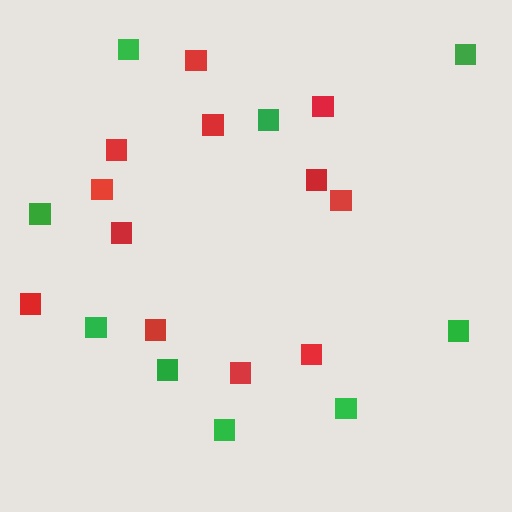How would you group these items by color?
There are 2 groups: one group of red squares (12) and one group of green squares (9).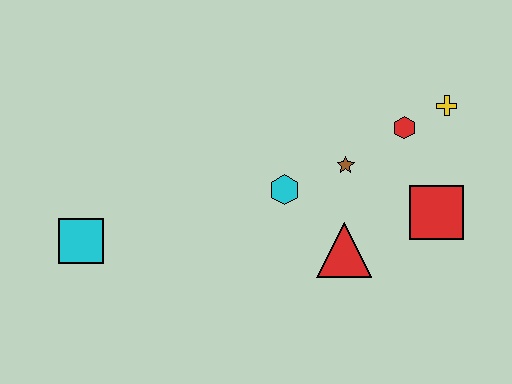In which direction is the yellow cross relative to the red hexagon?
The yellow cross is to the right of the red hexagon.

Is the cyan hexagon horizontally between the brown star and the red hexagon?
No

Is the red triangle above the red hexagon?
No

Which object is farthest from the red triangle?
The cyan square is farthest from the red triangle.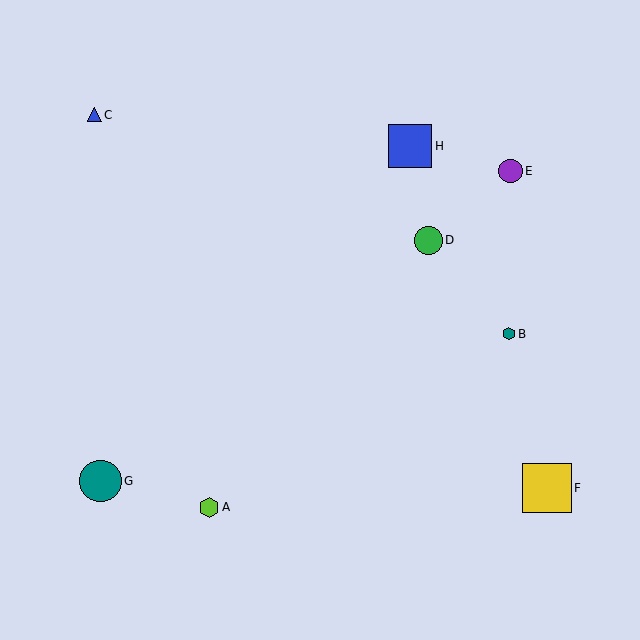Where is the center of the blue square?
The center of the blue square is at (410, 146).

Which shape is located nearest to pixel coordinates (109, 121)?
The blue triangle (labeled C) at (94, 115) is nearest to that location.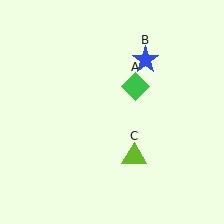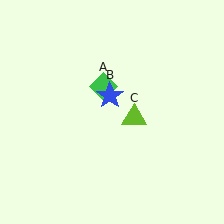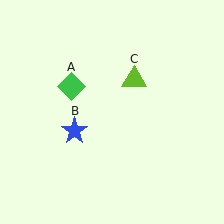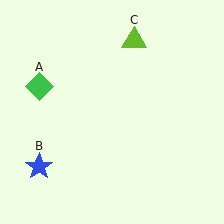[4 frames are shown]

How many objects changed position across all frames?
3 objects changed position: green diamond (object A), blue star (object B), lime triangle (object C).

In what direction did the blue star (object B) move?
The blue star (object B) moved down and to the left.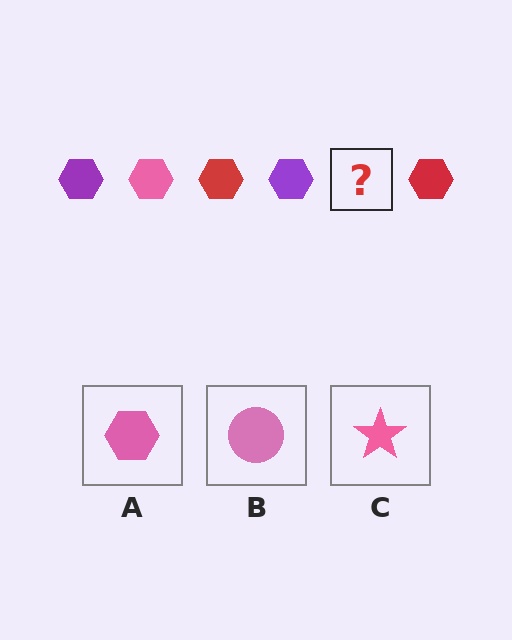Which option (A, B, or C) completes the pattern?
A.